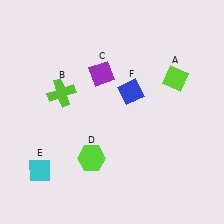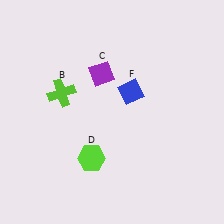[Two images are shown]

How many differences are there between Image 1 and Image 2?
There are 2 differences between the two images.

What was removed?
The cyan diamond (E), the lime diamond (A) were removed in Image 2.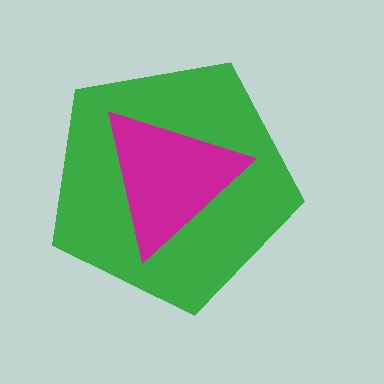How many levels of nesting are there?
2.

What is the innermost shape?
The magenta triangle.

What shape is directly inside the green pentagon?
The magenta triangle.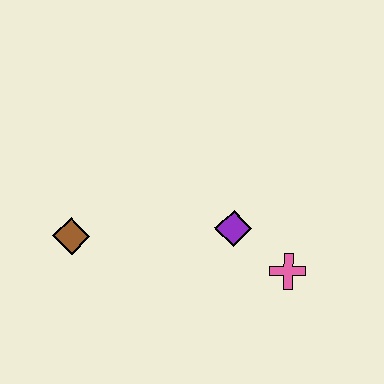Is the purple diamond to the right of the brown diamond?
Yes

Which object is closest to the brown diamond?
The purple diamond is closest to the brown diamond.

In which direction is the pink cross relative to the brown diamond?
The pink cross is to the right of the brown diamond.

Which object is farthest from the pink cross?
The brown diamond is farthest from the pink cross.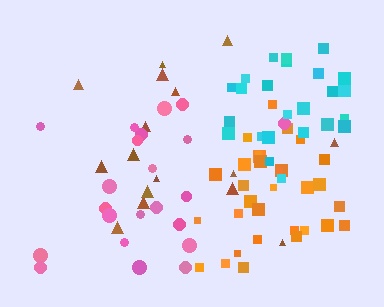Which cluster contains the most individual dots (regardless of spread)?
Orange (31).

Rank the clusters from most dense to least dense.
orange, cyan, pink, brown.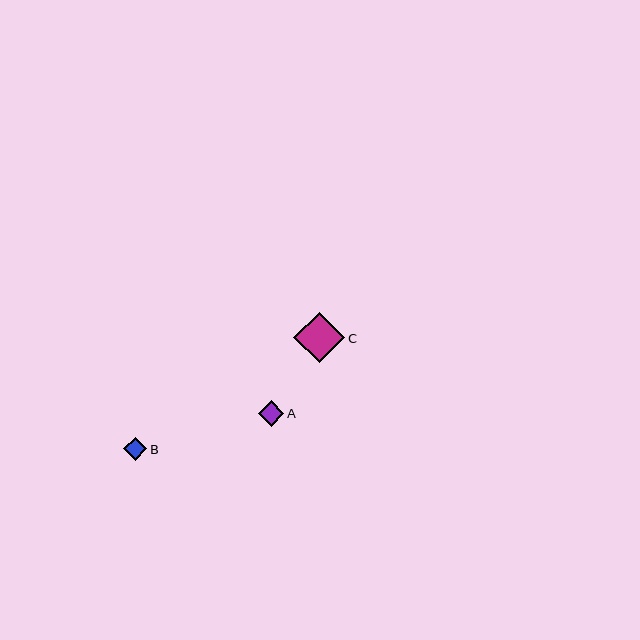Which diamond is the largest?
Diamond C is the largest with a size of approximately 51 pixels.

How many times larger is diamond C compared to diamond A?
Diamond C is approximately 2.0 times the size of diamond A.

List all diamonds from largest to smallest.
From largest to smallest: C, A, B.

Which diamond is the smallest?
Diamond B is the smallest with a size of approximately 23 pixels.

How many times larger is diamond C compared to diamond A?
Diamond C is approximately 2.0 times the size of diamond A.